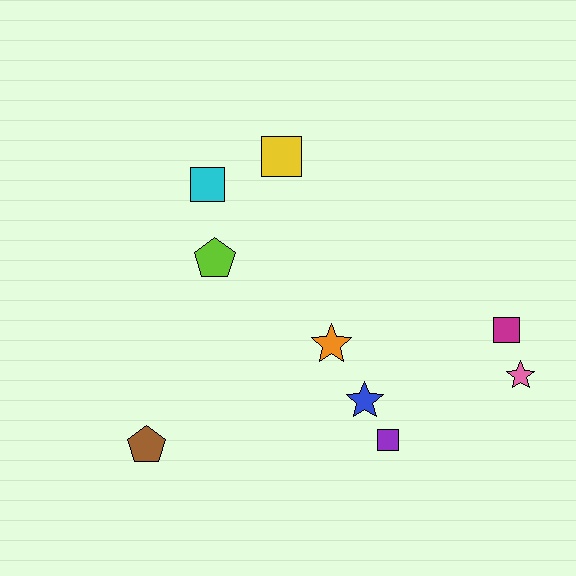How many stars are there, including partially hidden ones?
There are 3 stars.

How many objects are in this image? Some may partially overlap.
There are 9 objects.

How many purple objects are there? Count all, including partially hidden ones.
There is 1 purple object.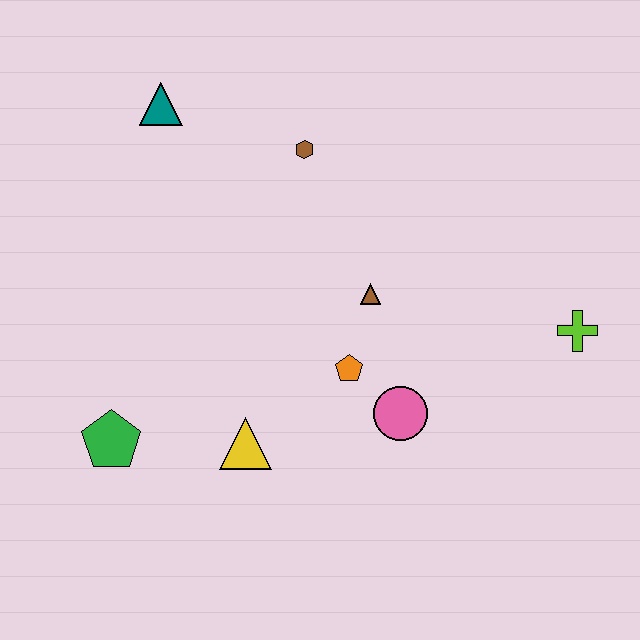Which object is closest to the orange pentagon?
The pink circle is closest to the orange pentagon.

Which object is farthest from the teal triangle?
The lime cross is farthest from the teal triangle.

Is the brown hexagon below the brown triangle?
No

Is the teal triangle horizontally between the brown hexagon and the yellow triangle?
No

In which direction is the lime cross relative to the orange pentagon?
The lime cross is to the right of the orange pentagon.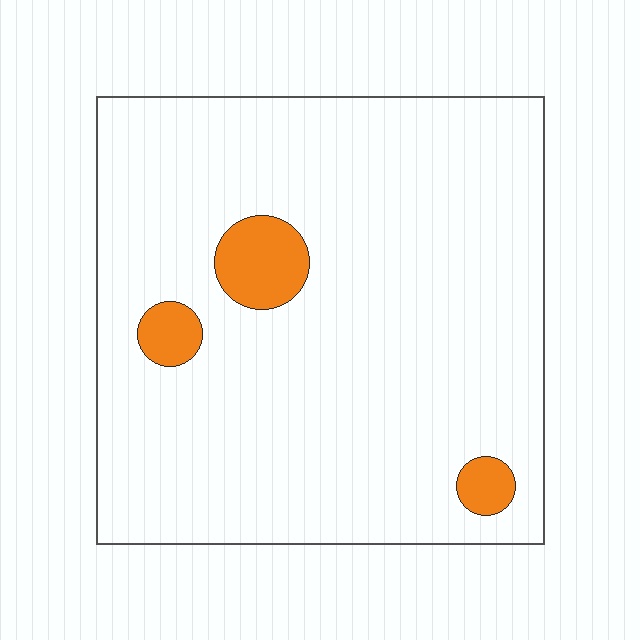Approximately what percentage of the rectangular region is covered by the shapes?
Approximately 5%.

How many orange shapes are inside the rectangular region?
3.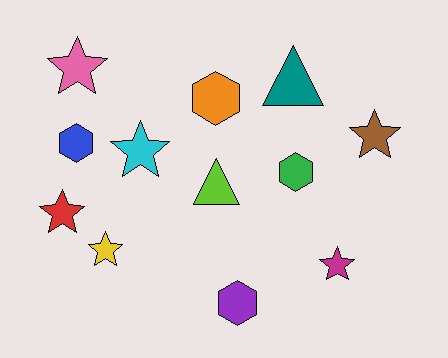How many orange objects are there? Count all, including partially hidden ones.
There is 1 orange object.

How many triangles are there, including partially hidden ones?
There are 2 triangles.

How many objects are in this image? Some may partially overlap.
There are 12 objects.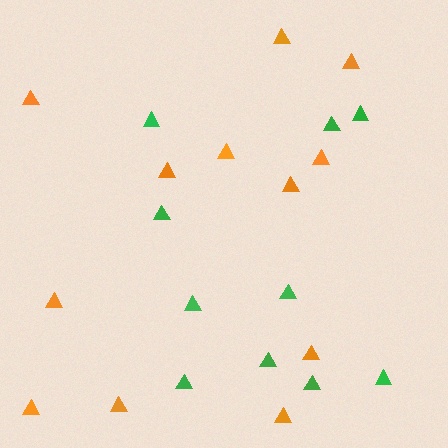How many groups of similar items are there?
There are 2 groups: one group of green triangles (10) and one group of orange triangles (12).